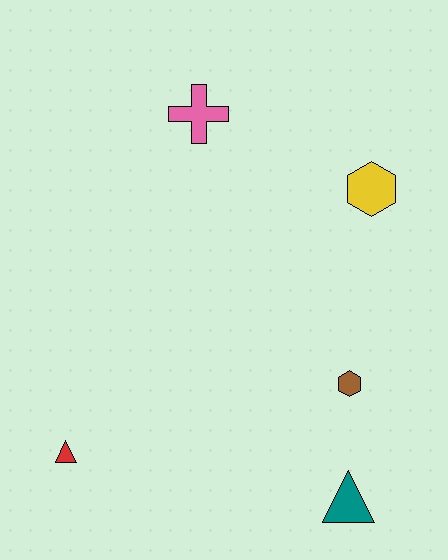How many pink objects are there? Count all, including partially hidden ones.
There is 1 pink object.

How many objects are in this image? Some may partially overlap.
There are 5 objects.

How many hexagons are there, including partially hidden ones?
There are 2 hexagons.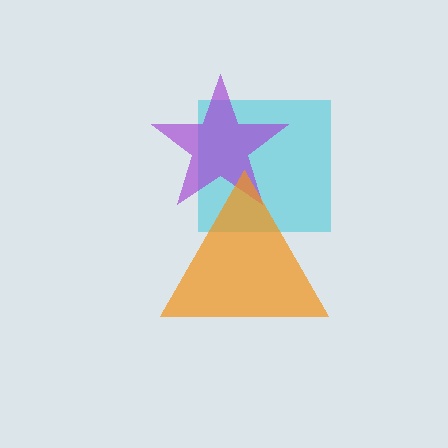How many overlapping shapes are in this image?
There are 3 overlapping shapes in the image.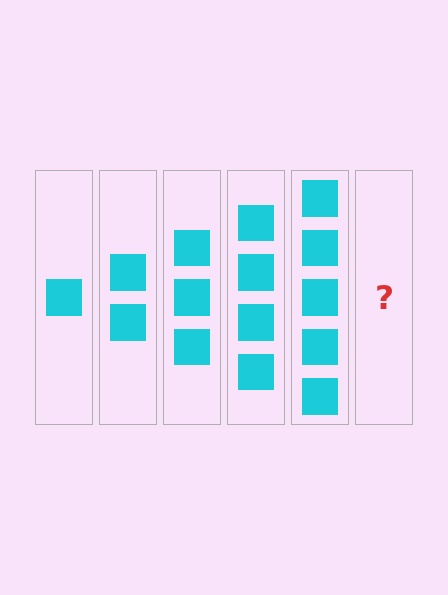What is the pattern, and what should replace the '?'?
The pattern is that each step adds one more square. The '?' should be 6 squares.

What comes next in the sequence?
The next element should be 6 squares.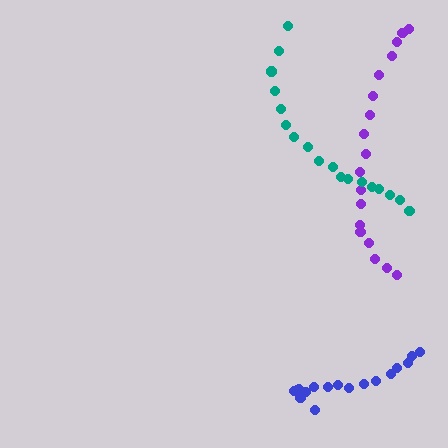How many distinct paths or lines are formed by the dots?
There are 3 distinct paths.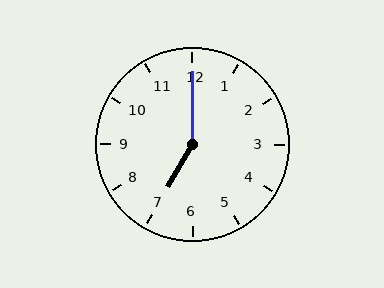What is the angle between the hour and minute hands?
Approximately 150 degrees.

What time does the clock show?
7:00.